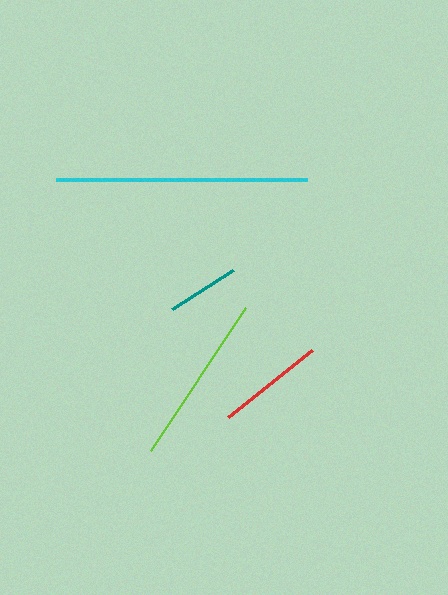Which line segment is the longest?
The cyan line is the longest at approximately 251 pixels.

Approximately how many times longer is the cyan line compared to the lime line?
The cyan line is approximately 1.5 times the length of the lime line.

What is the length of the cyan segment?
The cyan segment is approximately 251 pixels long.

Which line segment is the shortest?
The teal line is the shortest at approximately 72 pixels.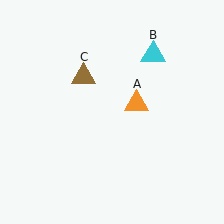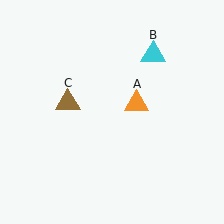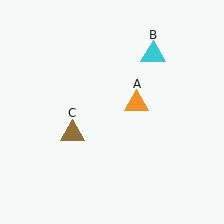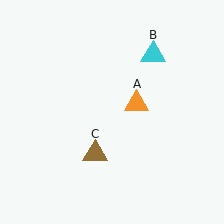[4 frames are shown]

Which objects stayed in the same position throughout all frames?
Orange triangle (object A) and cyan triangle (object B) remained stationary.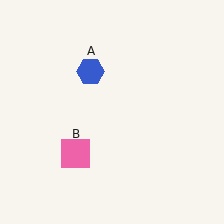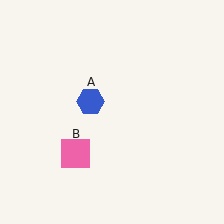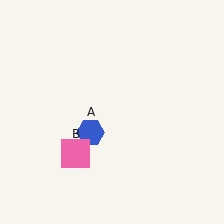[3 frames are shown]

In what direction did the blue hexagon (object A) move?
The blue hexagon (object A) moved down.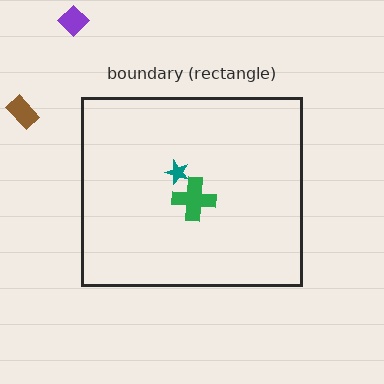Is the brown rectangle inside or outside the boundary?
Outside.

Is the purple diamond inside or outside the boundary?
Outside.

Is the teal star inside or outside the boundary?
Inside.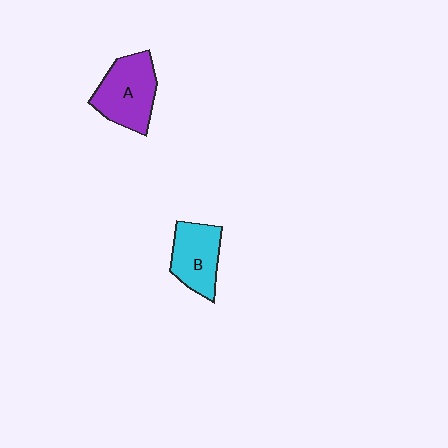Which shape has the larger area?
Shape A (purple).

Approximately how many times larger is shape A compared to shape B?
Approximately 1.2 times.